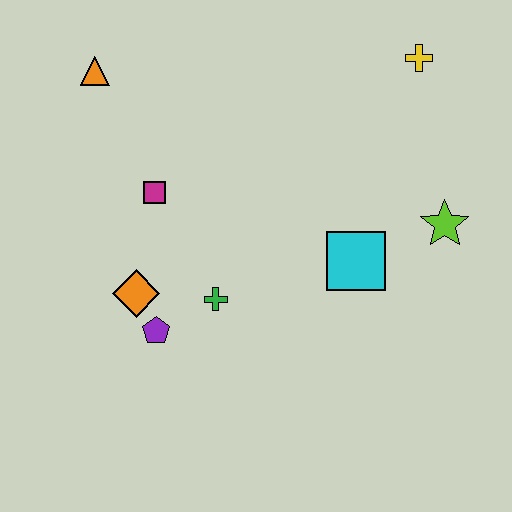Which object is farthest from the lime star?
The orange triangle is farthest from the lime star.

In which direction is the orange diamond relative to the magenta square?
The orange diamond is below the magenta square.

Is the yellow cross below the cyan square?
No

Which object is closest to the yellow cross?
The lime star is closest to the yellow cross.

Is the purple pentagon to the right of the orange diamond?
Yes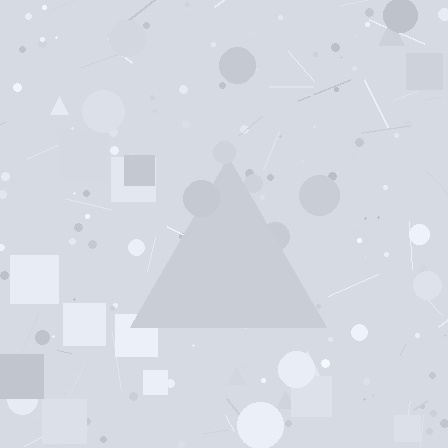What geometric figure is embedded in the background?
A triangle is embedded in the background.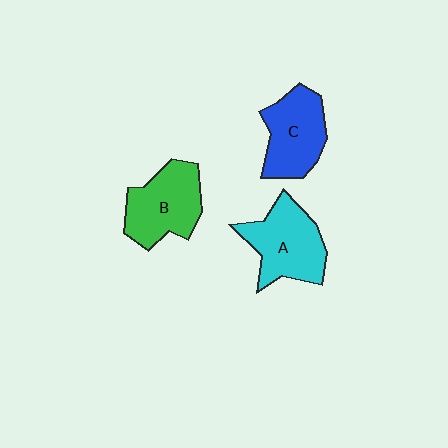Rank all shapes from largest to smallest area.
From largest to smallest: A (cyan), B (green), C (blue).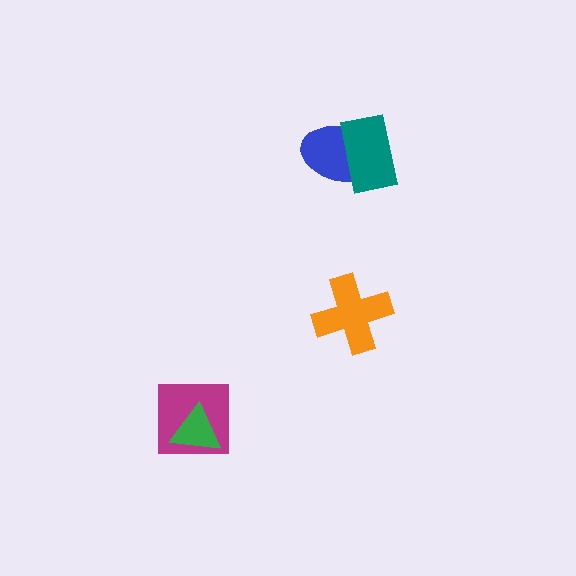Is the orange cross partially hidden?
No, no other shape covers it.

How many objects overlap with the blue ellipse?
1 object overlaps with the blue ellipse.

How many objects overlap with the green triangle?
1 object overlaps with the green triangle.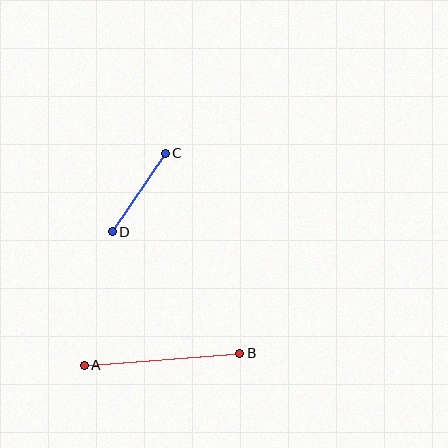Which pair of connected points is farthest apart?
Points A and B are farthest apart.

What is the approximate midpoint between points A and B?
The midpoint is at approximately (162, 359) pixels.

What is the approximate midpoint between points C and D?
The midpoint is at approximately (139, 193) pixels.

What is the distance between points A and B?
The distance is approximately 156 pixels.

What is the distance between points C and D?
The distance is approximately 95 pixels.